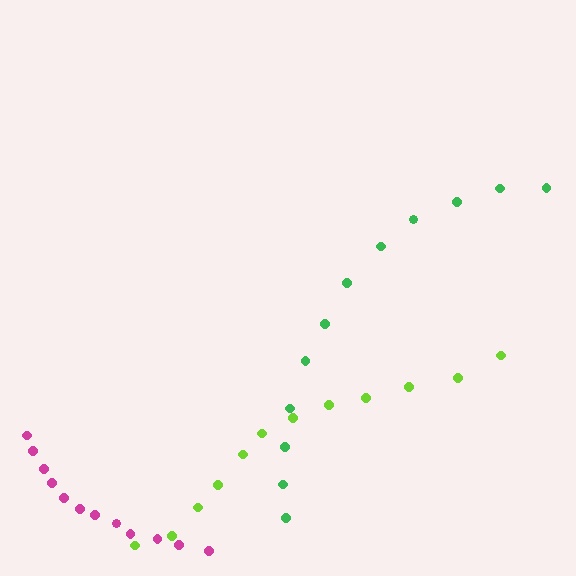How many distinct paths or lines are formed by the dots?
There are 3 distinct paths.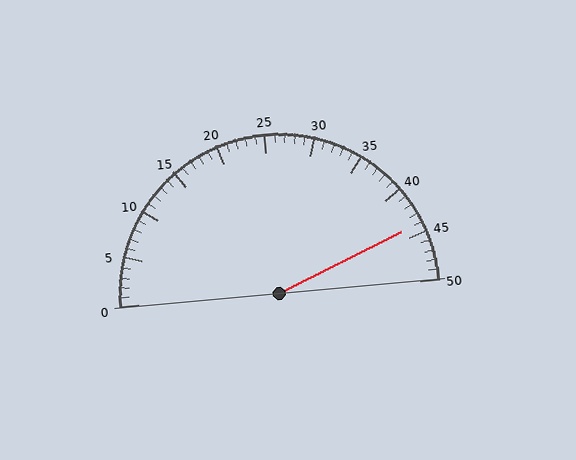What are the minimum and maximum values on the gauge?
The gauge ranges from 0 to 50.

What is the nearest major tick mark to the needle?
The nearest major tick mark is 45.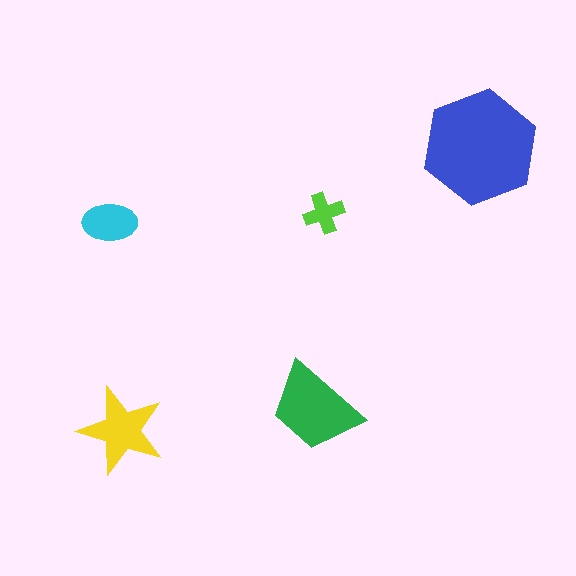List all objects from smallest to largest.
The lime cross, the cyan ellipse, the yellow star, the green trapezoid, the blue hexagon.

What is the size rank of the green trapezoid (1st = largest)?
2nd.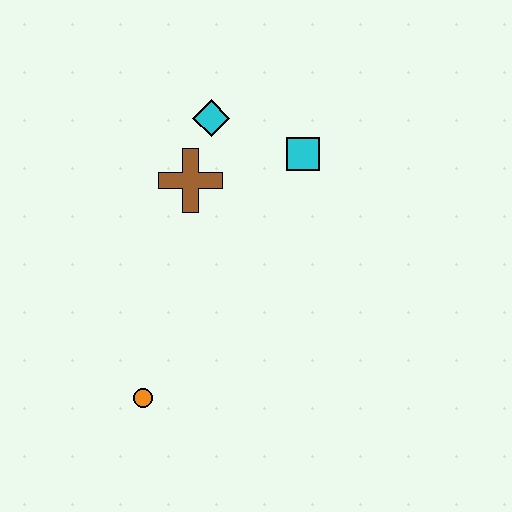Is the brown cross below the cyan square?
Yes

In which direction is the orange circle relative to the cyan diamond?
The orange circle is below the cyan diamond.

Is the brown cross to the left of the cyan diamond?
Yes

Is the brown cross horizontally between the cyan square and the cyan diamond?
No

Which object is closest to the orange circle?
The brown cross is closest to the orange circle.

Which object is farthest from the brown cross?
The orange circle is farthest from the brown cross.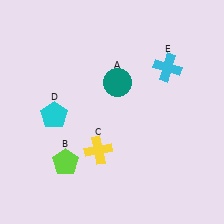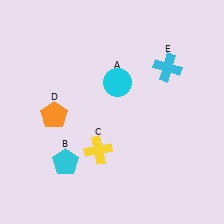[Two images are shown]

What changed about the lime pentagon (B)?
In Image 1, B is lime. In Image 2, it changed to cyan.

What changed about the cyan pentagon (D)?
In Image 1, D is cyan. In Image 2, it changed to orange.